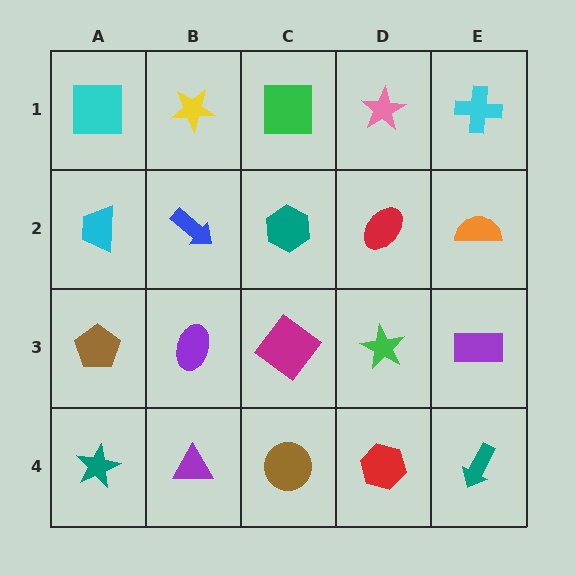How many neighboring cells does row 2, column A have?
3.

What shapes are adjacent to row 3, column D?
A red ellipse (row 2, column D), a red hexagon (row 4, column D), a magenta diamond (row 3, column C), a purple rectangle (row 3, column E).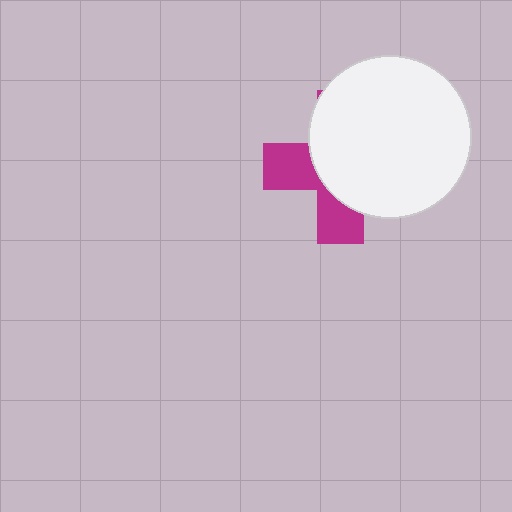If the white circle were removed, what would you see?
You would see the complete magenta cross.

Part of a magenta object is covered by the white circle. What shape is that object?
It is a cross.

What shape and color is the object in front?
The object in front is a white circle.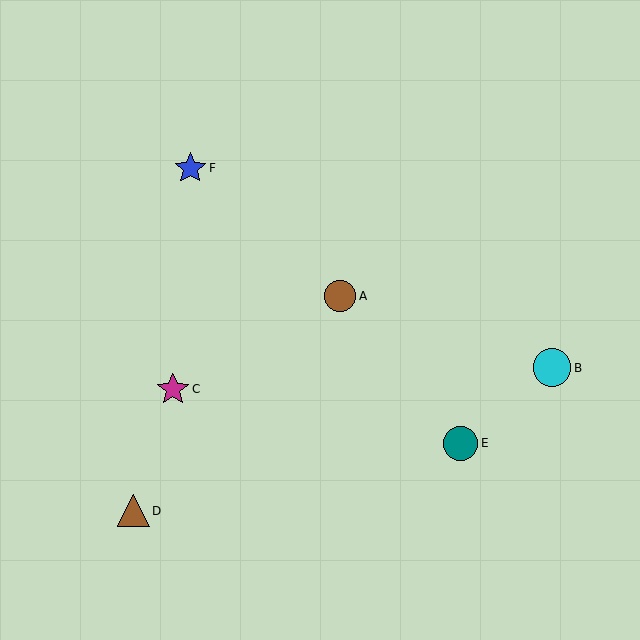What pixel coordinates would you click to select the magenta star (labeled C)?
Click at (173, 389) to select the magenta star C.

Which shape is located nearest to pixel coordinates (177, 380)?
The magenta star (labeled C) at (173, 389) is nearest to that location.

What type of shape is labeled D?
Shape D is a brown triangle.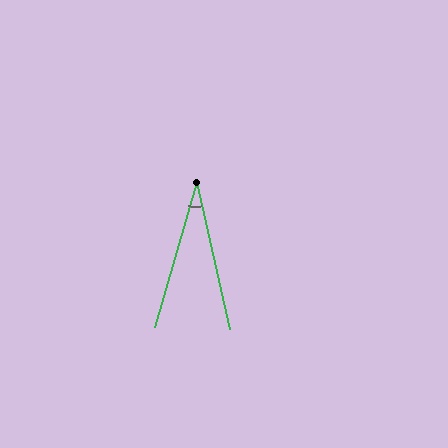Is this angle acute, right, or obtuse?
It is acute.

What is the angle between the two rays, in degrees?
Approximately 29 degrees.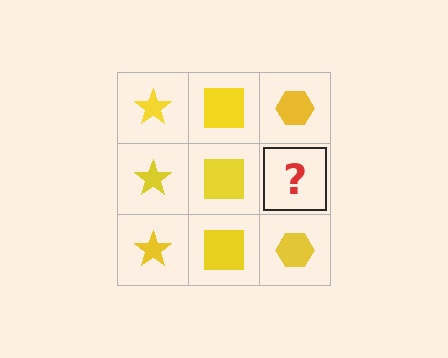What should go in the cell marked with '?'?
The missing cell should contain a yellow hexagon.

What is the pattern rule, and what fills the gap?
The rule is that each column has a consistent shape. The gap should be filled with a yellow hexagon.